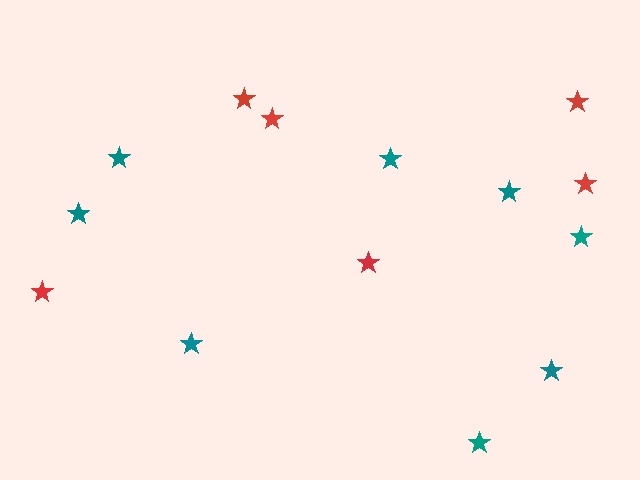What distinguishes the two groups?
There are 2 groups: one group of red stars (6) and one group of teal stars (8).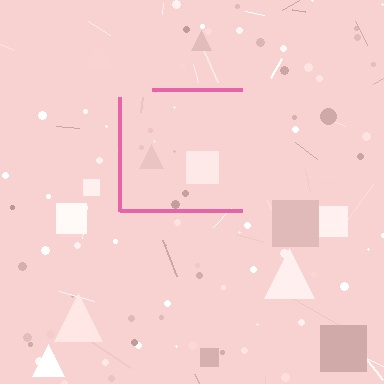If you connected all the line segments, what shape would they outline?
They would outline a square.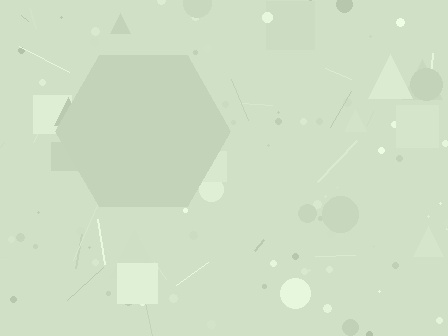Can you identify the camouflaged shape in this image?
The camouflaged shape is a hexagon.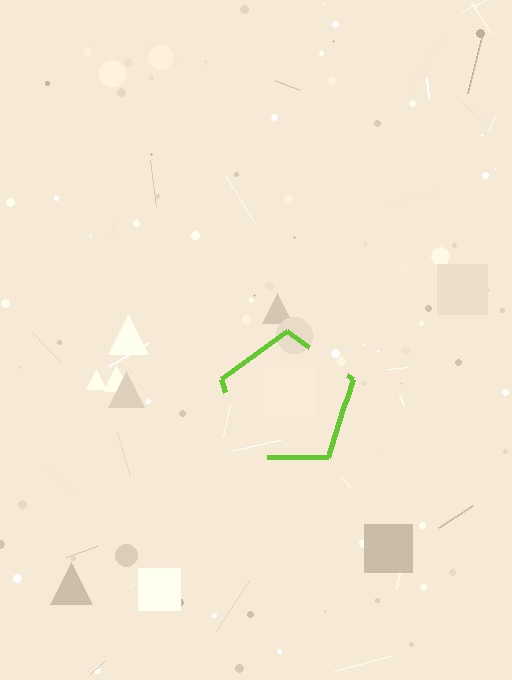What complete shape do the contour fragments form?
The contour fragments form a pentagon.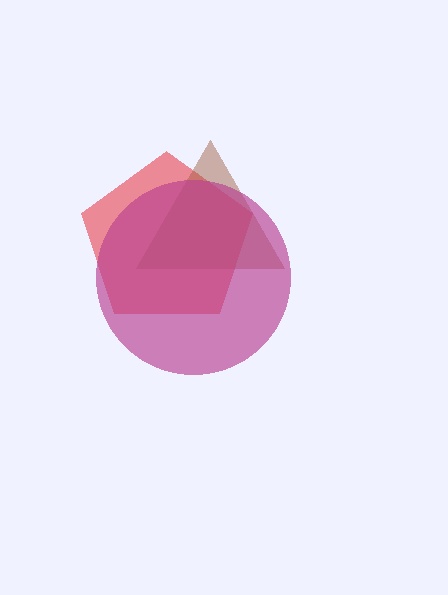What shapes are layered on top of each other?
The layered shapes are: a red pentagon, a brown triangle, a magenta circle.